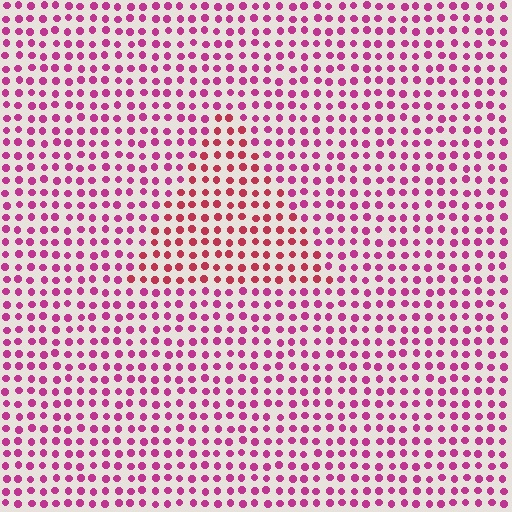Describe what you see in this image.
The image is filled with small magenta elements in a uniform arrangement. A triangle-shaped region is visible where the elements are tinted to a slightly different hue, forming a subtle color boundary.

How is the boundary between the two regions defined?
The boundary is defined purely by a slight shift in hue (about 29 degrees). Spacing, size, and orientation are identical on both sides.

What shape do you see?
I see a triangle.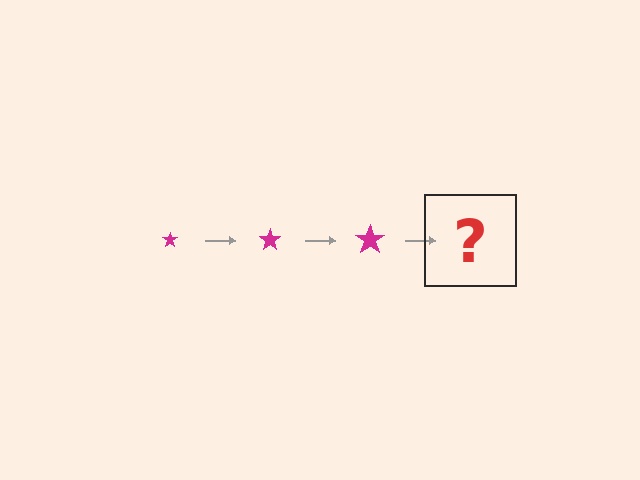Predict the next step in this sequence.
The next step is a magenta star, larger than the previous one.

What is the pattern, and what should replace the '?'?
The pattern is that the star gets progressively larger each step. The '?' should be a magenta star, larger than the previous one.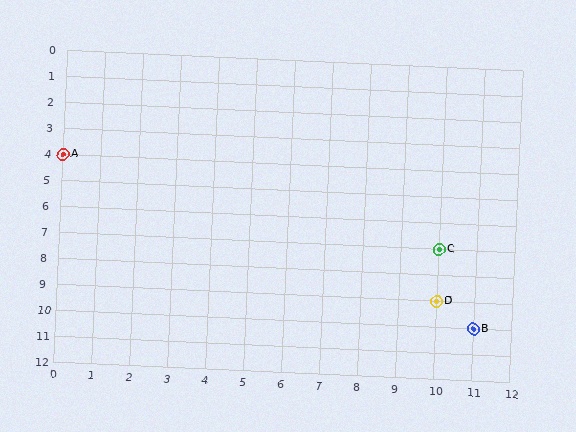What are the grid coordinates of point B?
Point B is at grid coordinates (11, 10).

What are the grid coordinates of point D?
Point D is at grid coordinates (10, 9).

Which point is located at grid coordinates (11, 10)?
Point B is at (11, 10).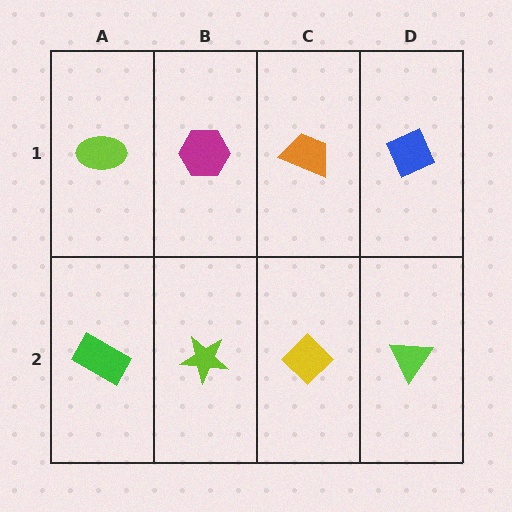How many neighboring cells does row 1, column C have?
3.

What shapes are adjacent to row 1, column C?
A yellow diamond (row 2, column C), a magenta hexagon (row 1, column B), a blue diamond (row 1, column D).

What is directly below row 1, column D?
A lime triangle.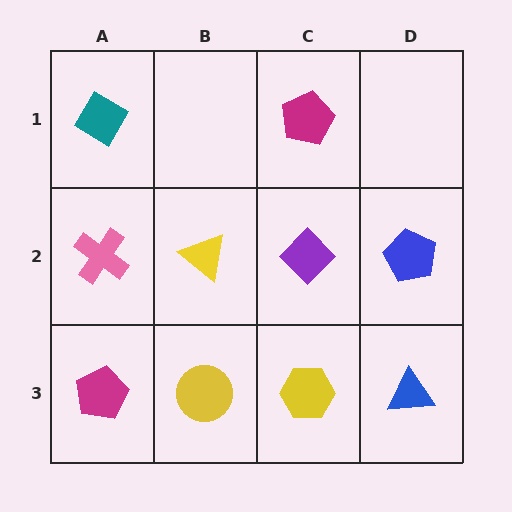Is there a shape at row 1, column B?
No, that cell is empty.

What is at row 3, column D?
A blue triangle.